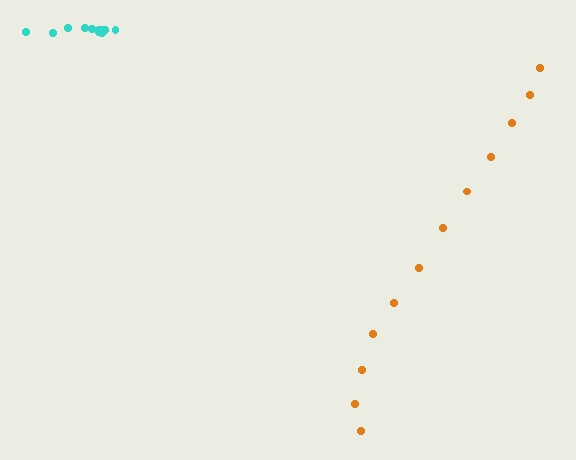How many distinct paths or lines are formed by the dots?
There are 2 distinct paths.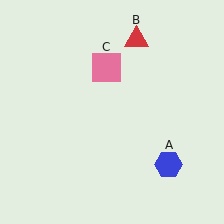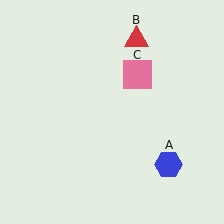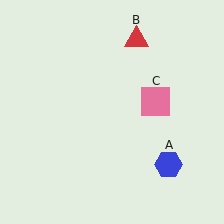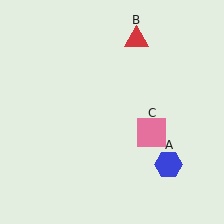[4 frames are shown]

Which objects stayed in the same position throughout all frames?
Blue hexagon (object A) and red triangle (object B) remained stationary.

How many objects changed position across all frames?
1 object changed position: pink square (object C).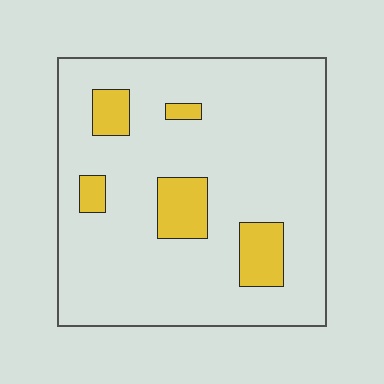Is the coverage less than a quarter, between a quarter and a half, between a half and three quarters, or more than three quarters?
Less than a quarter.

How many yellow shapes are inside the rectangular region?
5.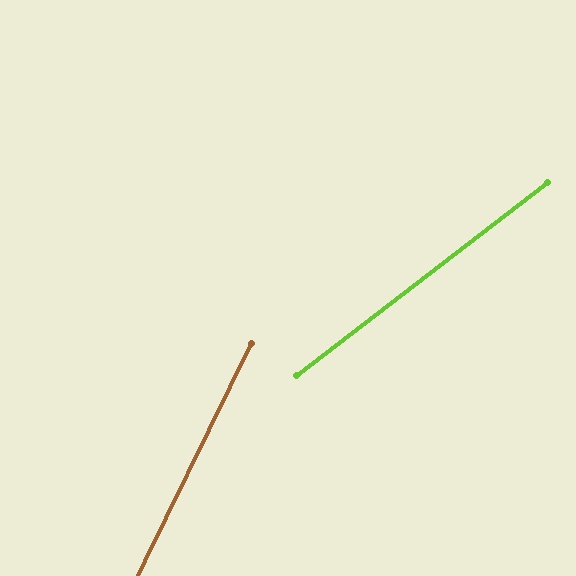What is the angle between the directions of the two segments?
Approximately 26 degrees.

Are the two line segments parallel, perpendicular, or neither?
Neither parallel nor perpendicular — they differ by about 26°.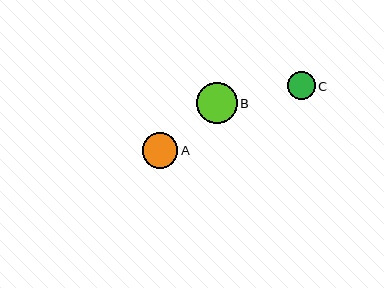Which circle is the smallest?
Circle C is the smallest with a size of approximately 27 pixels.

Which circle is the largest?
Circle B is the largest with a size of approximately 41 pixels.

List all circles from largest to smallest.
From largest to smallest: B, A, C.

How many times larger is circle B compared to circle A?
Circle B is approximately 1.2 times the size of circle A.